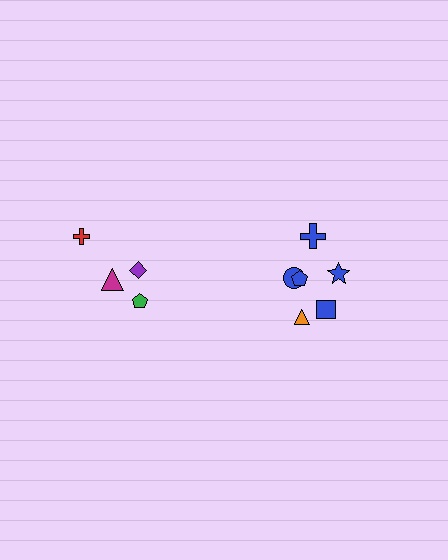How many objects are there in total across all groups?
There are 10 objects.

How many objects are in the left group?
There are 4 objects.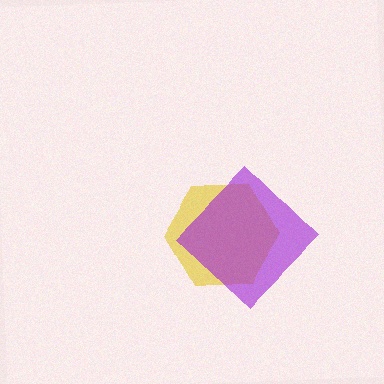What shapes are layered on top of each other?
The layered shapes are: a yellow hexagon, a purple diamond.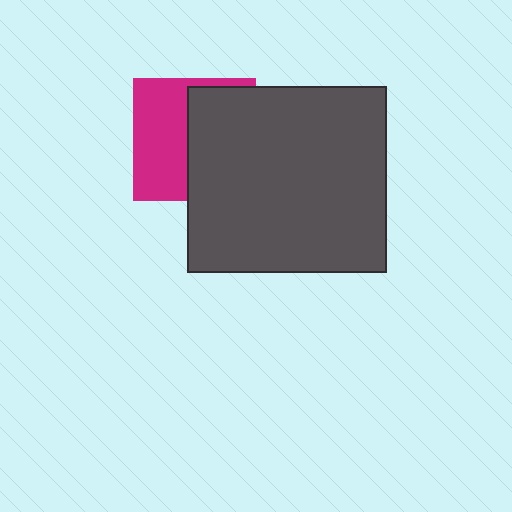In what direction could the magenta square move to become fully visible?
The magenta square could move left. That would shift it out from behind the dark gray rectangle entirely.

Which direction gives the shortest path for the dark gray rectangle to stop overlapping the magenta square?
Moving right gives the shortest separation.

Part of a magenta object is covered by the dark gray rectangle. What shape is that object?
It is a square.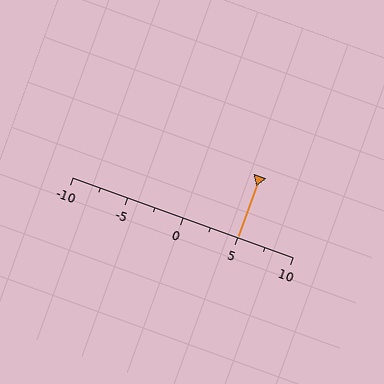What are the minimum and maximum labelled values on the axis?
The axis runs from -10 to 10.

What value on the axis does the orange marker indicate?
The marker indicates approximately 5.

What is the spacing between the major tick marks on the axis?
The major ticks are spaced 5 apart.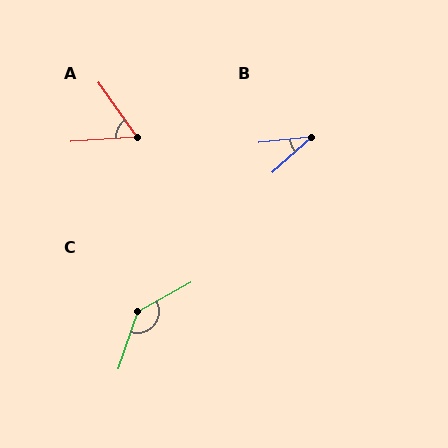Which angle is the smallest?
B, at approximately 36 degrees.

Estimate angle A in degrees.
Approximately 59 degrees.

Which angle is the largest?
C, at approximately 137 degrees.